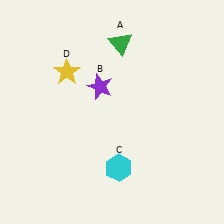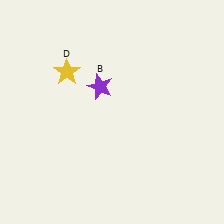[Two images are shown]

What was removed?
The cyan hexagon (C), the green triangle (A) were removed in Image 2.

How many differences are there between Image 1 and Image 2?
There are 2 differences between the two images.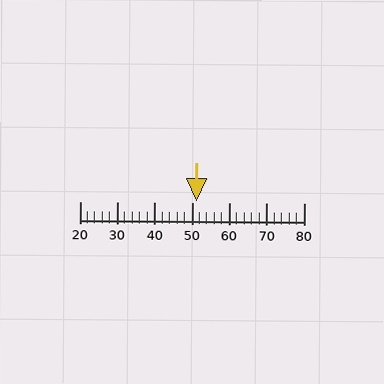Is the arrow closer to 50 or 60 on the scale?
The arrow is closer to 50.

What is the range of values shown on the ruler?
The ruler shows values from 20 to 80.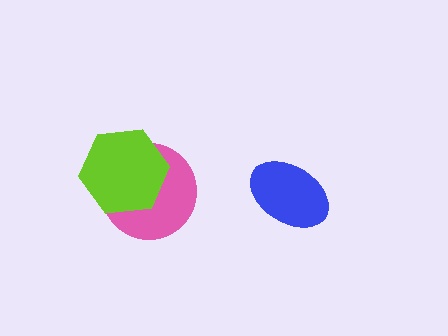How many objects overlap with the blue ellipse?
0 objects overlap with the blue ellipse.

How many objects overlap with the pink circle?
1 object overlaps with the pink circle.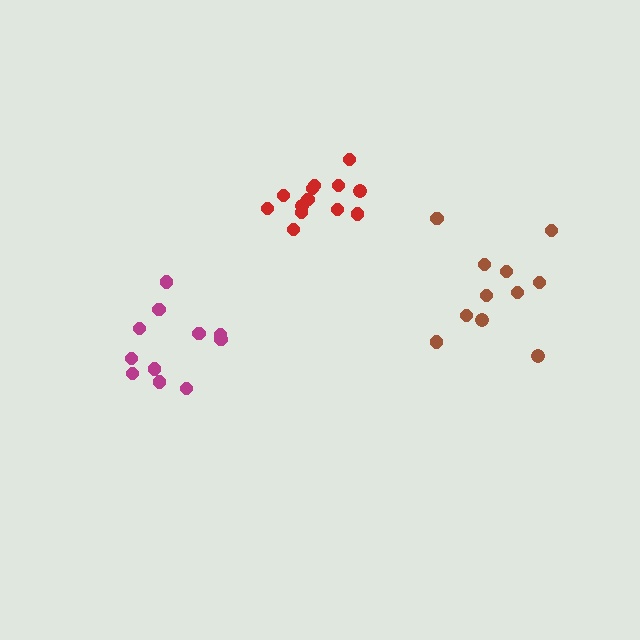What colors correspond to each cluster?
The clusters are colored: brown, magenta, red.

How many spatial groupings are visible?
There are 3 spatial groupings.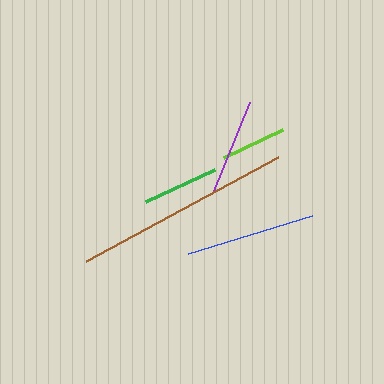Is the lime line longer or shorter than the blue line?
The blue line is longer than the lime line.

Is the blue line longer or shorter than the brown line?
The brown line is longer than the blue line.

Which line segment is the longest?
The brown line is the longest at approximately 219 pixels.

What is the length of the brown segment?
The brown segment is approximately 219 pixels long.